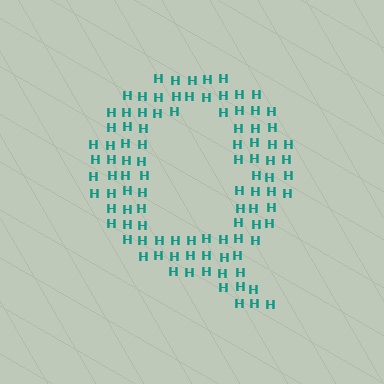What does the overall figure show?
The overall figure shows the letter Q.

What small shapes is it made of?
It is made of small letter H's.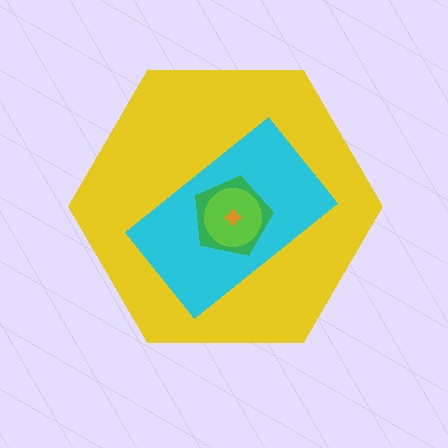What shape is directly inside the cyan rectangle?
The green pentagon.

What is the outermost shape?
The yellow hexagon.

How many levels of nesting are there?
5.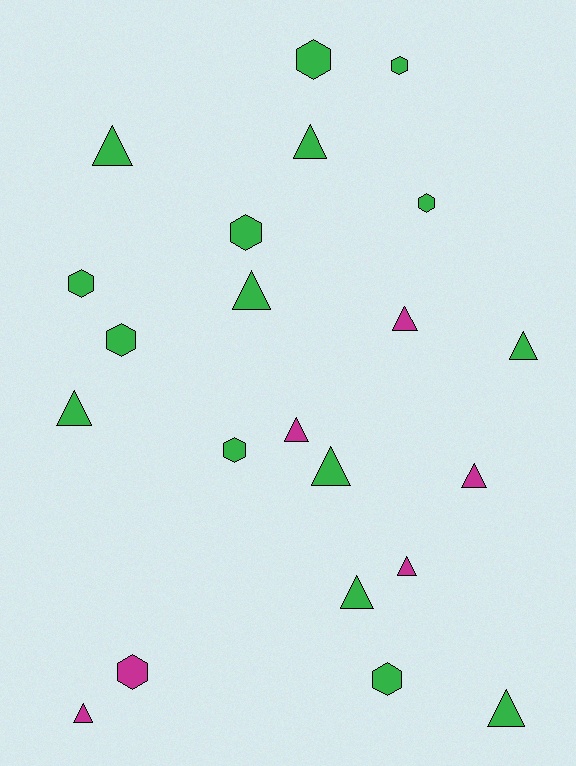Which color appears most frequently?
Green, with 16 objects.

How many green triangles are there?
There are 8 green triangles.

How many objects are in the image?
There are 22 objects.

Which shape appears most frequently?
Triangle, with 13 objects.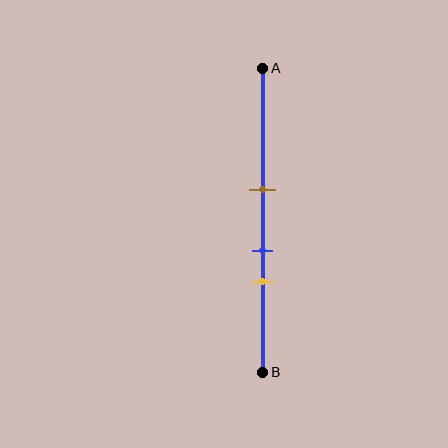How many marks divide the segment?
There are 3 marks dividing the segment.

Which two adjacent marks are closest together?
The blue and yellow marks are the closest adjacent pair.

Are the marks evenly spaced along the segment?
Yes, the marks are approximately evenly spaced.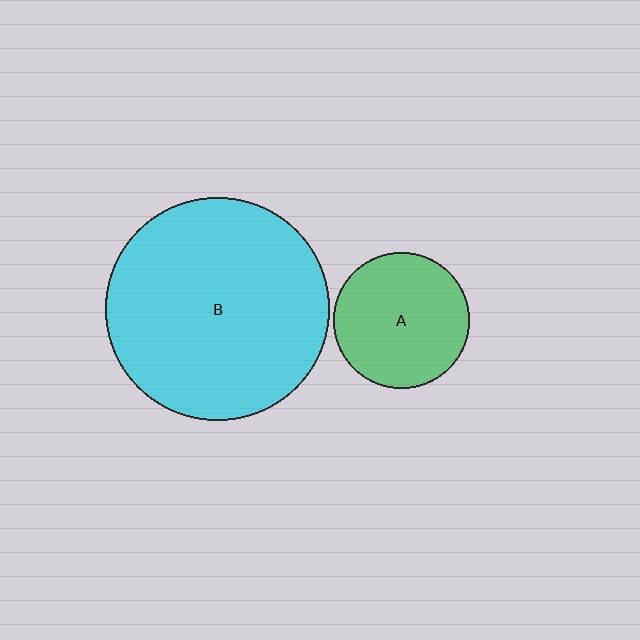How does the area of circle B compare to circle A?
Approximately 2.7 times.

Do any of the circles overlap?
No, none of the circles overlap.